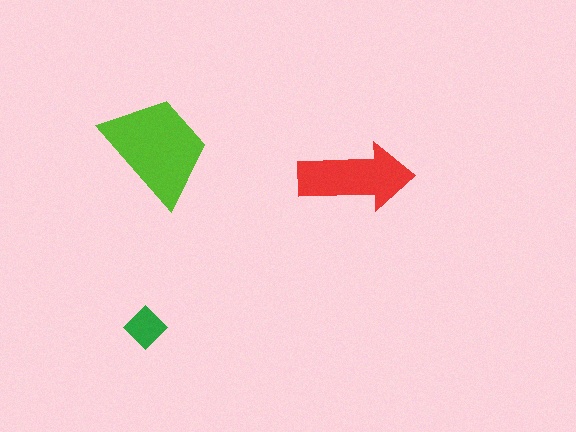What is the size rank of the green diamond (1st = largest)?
3rd.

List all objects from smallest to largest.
The green diamond, the red arrow, the lime trapezoid.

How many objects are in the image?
There are 3 objects in the image.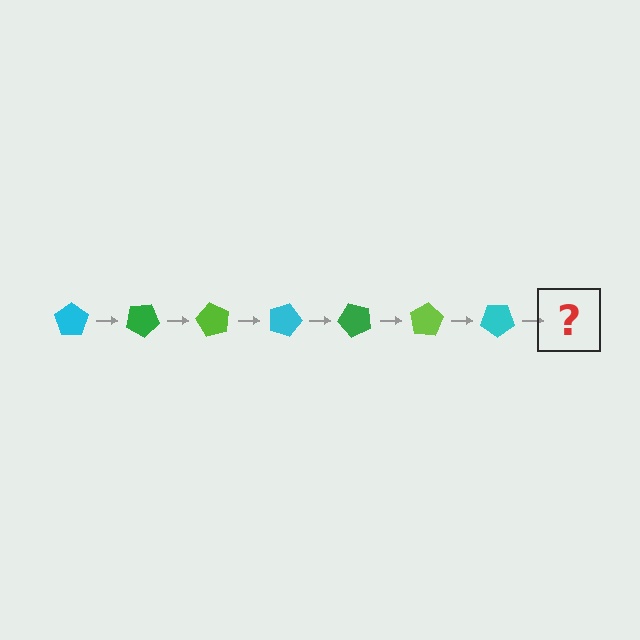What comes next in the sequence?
The next element should be a green pentagon, rotated 210 degrees from the start.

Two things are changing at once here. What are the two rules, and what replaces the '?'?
The two rules are that it rotates 30 degrees each step and the color cycles through cyan, green, and lime. The '?' should be a green pentagon, rotated 210 degrees from the start.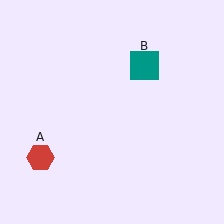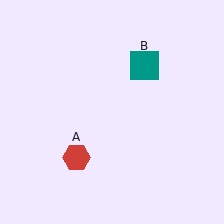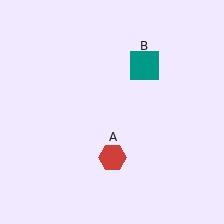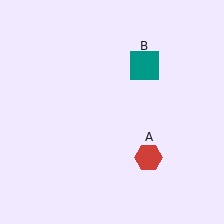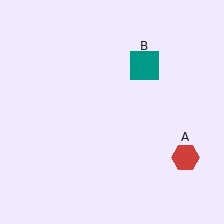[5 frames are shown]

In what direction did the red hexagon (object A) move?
The red hexagon (object A) moved right.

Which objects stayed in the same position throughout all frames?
Teal square (object B) remained stationary.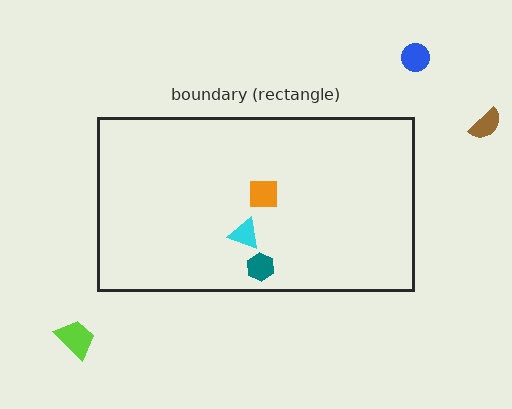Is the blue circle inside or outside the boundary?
Outside.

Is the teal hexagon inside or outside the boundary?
Inside.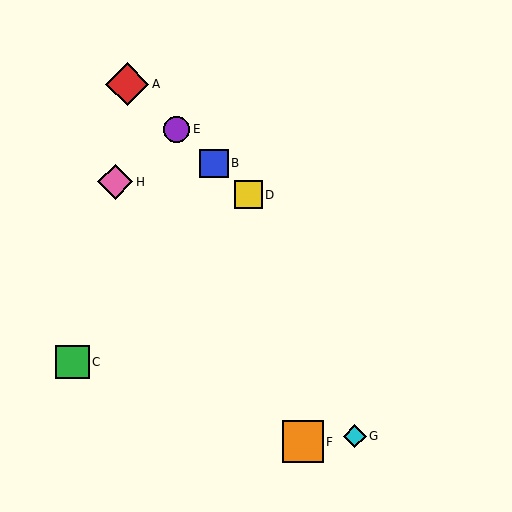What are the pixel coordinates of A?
Object A is at (127, 84).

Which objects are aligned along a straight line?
Objects A, B, D, E are aligned along a straight line.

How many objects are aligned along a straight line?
4 objects (A, B, D, E) are aligned along a straight line.